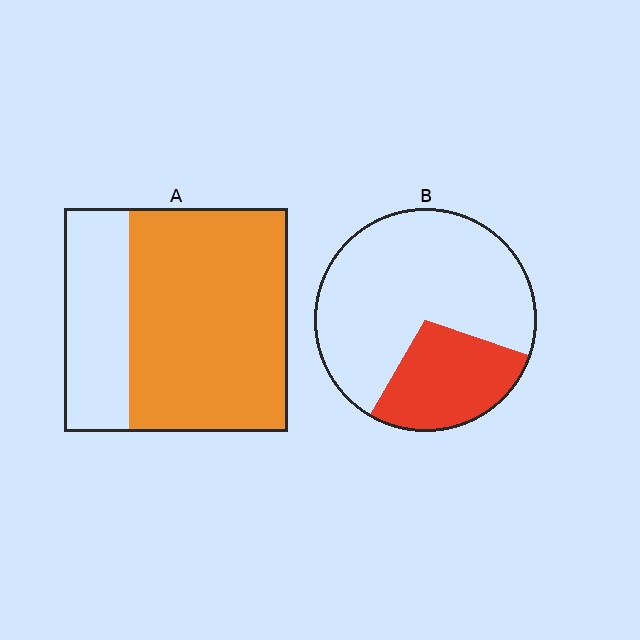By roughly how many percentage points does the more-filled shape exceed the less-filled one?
By roughly 45 percentage points (A over B).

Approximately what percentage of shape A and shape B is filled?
A is approximately 70% and B is approximately 30%.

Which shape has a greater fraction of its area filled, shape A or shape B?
Shape A.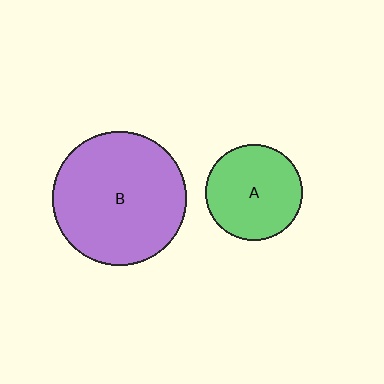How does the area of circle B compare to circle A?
Approximately 2.0 times.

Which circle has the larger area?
Circle B (purple).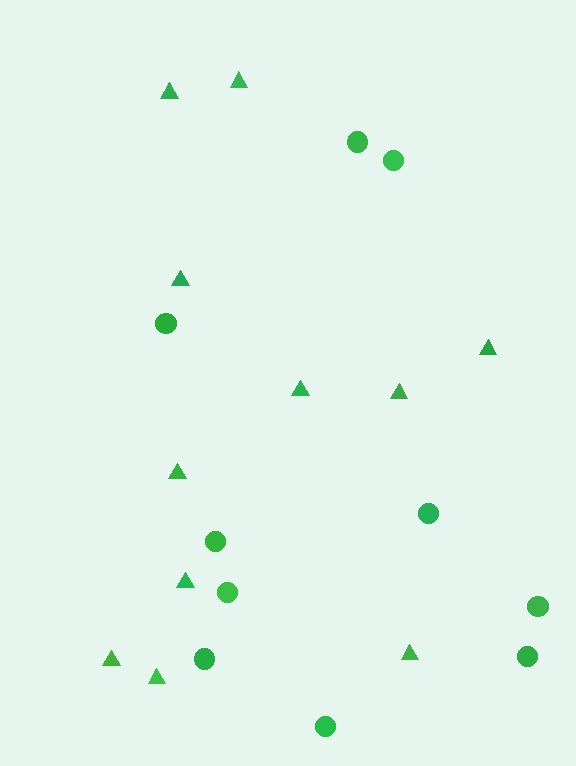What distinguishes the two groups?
There are 2 groups: one group of circles (10) and one group of triangles (11).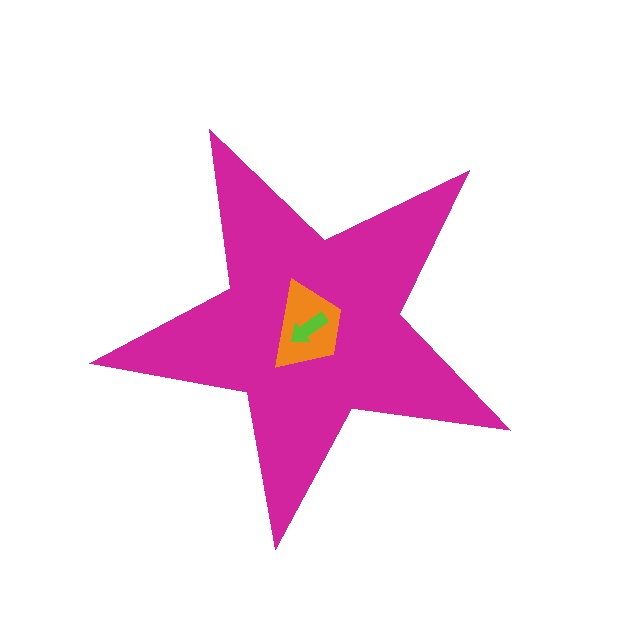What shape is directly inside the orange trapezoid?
The lime arrow.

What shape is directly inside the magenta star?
The orange trapezoid.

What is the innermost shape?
The lime arrow.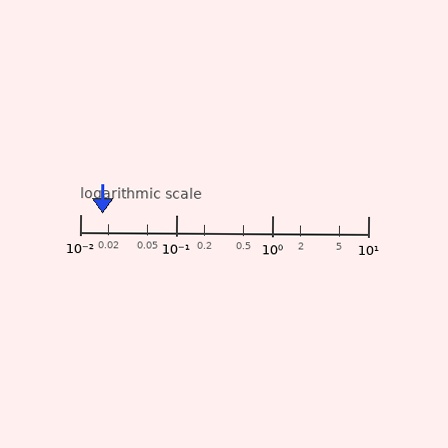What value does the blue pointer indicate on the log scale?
The pointer indicates approximately 0.017.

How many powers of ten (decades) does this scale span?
The scale spans 3 decades, from 0.01 to 10.